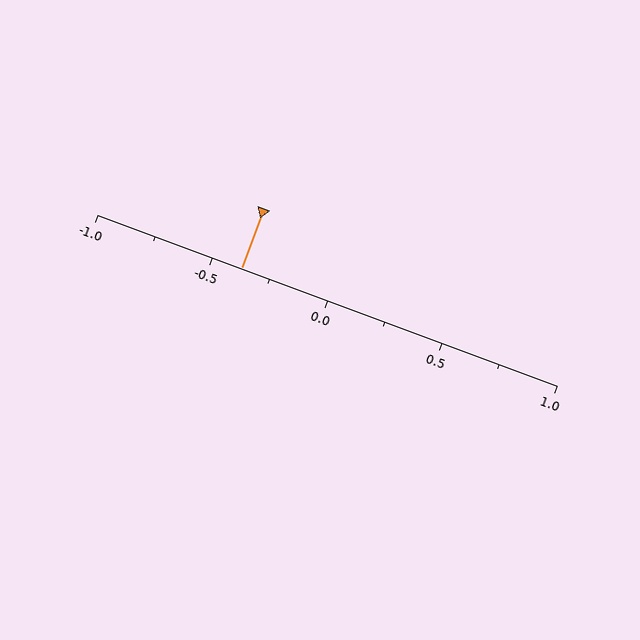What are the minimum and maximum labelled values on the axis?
The axis runs from -1.0 to 1.0.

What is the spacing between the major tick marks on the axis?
The major ticks are spaced 0.5 apart.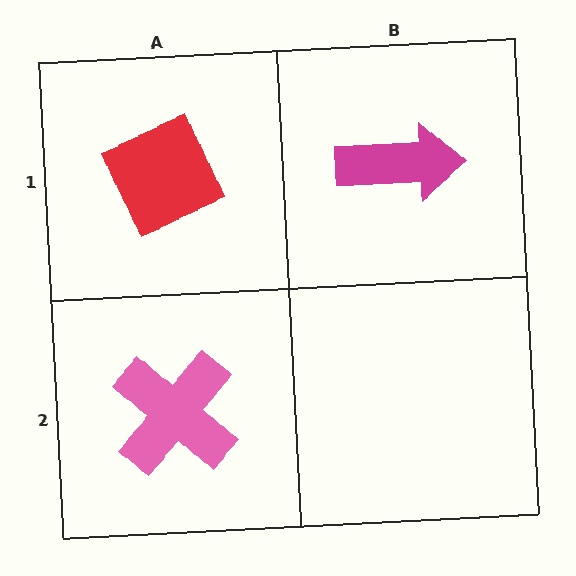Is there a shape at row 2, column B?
No, that cell is empty.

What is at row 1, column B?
A magenta arrow.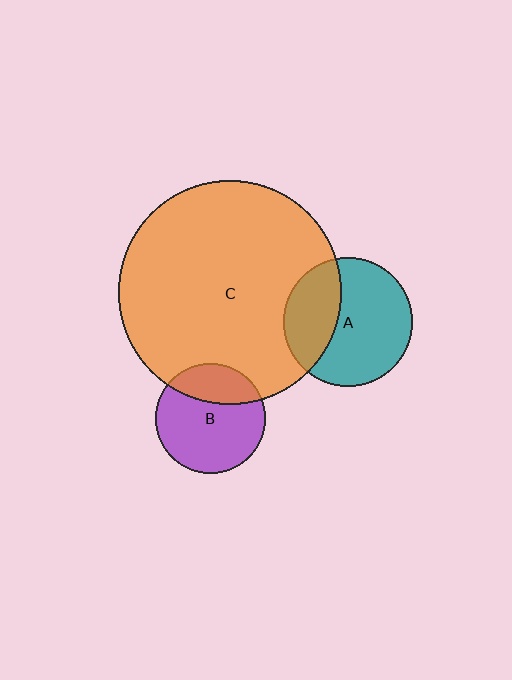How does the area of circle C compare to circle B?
Approximately 4.1 times.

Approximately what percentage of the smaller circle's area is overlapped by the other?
Approximately 30%.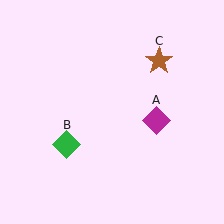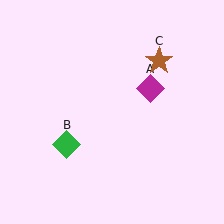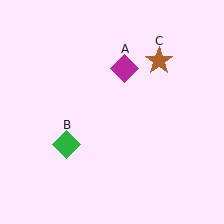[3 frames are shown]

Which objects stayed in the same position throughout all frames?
Green diamond (object B) and brown star (object C) remained stationary.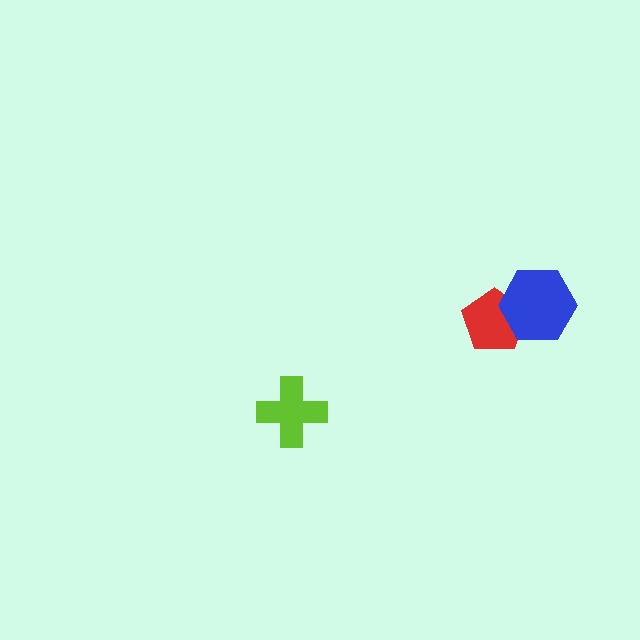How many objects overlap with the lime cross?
0 objects overlap with the lime cross.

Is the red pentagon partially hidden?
Yes, it is partially covered by another shape.